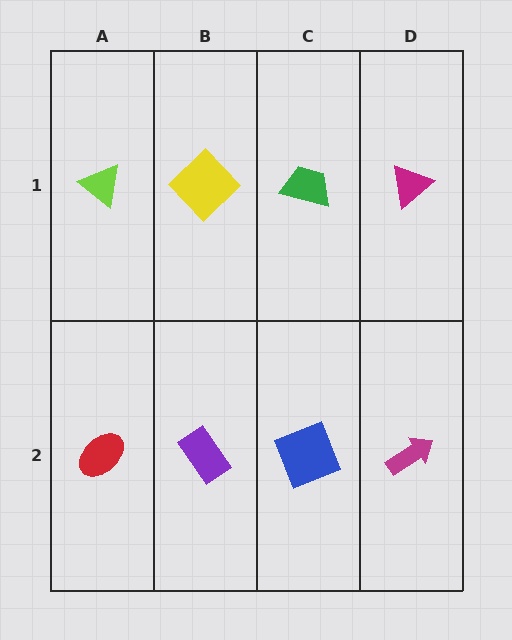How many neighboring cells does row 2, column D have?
2.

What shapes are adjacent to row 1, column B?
A purple rectangle (row 2, column B), a lime triangle (row 1, column A), a green trapezoid (row 1, column C).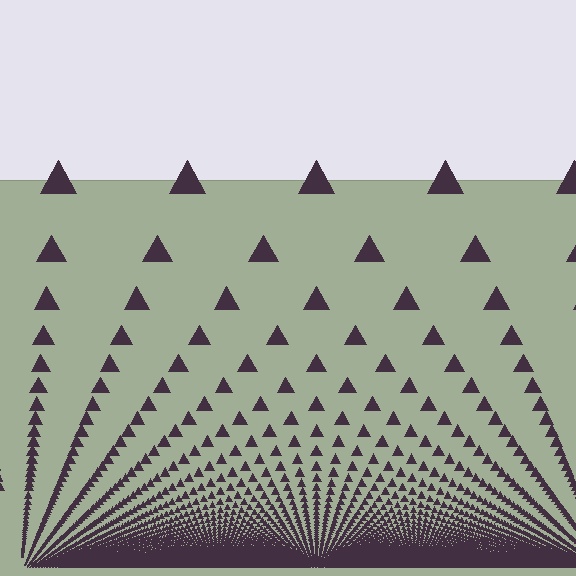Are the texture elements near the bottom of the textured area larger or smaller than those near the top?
Smaller. The gradient is inverted — elements near the bottom are smaller and denser.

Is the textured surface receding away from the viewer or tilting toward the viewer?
The surface appears to tilt toward the viewer. Texture elements get larger and sparser toward the top.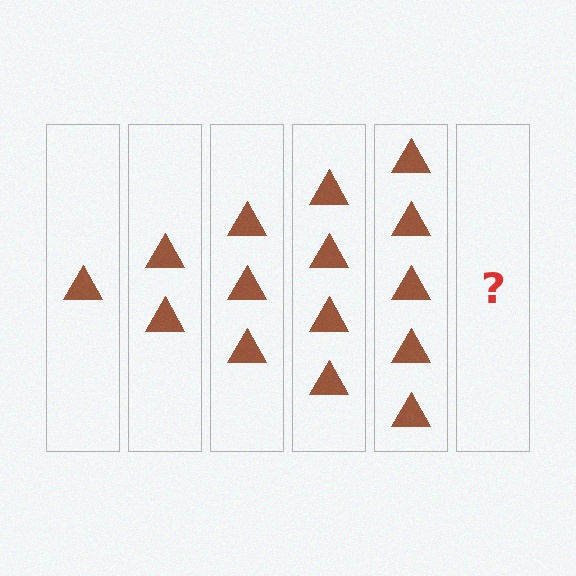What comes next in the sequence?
The next element should be 6 triangles.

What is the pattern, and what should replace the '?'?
The pattern is that each step adds one more triangle. The '?' should be 6 triangles.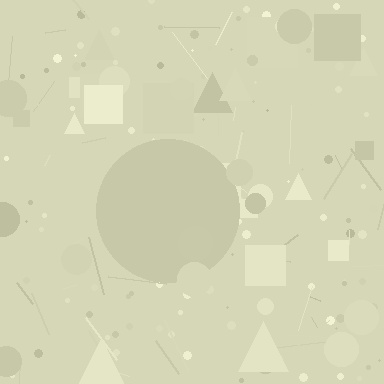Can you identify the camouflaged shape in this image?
The camouflaged shape is a circle.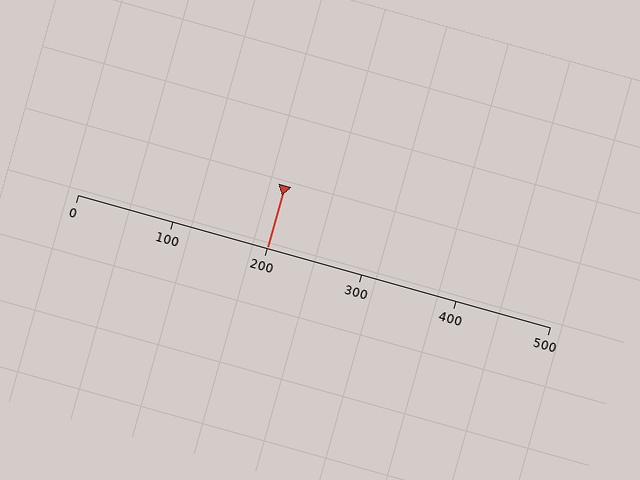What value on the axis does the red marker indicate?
The marker indicates approximately 200.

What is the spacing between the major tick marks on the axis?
The major ticks are spaced 100 apart.